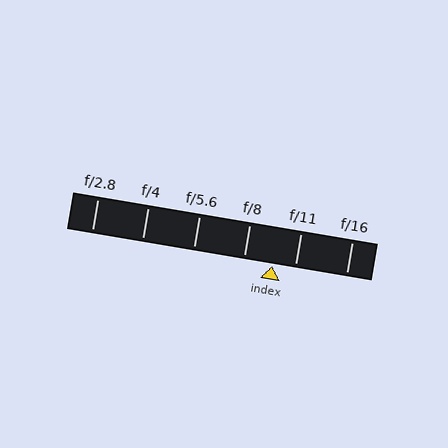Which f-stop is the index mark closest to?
The index mark is closest to f/11.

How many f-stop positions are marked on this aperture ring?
There are 6 f-stop positions marked.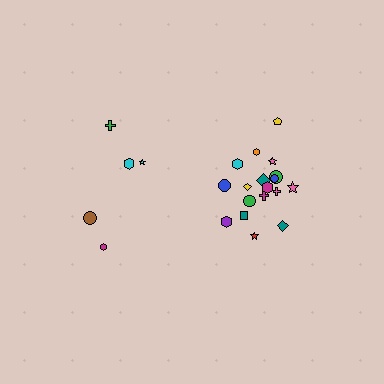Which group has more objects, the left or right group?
The right group.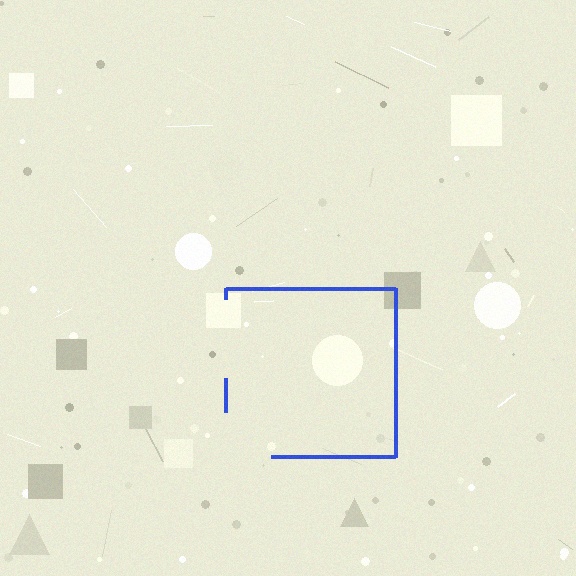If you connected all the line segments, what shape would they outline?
They would outline a square.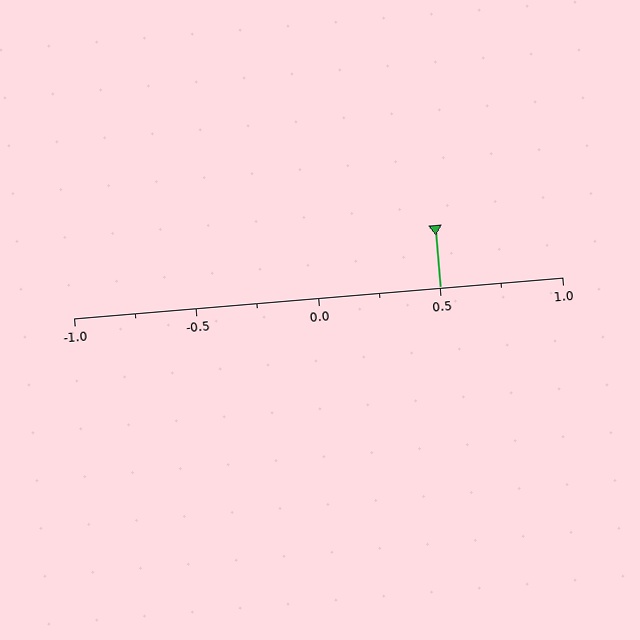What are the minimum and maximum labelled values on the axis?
The axis runs from -1.0 to 1.0.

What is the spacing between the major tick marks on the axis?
The major ticks are spaced 0.5 apart.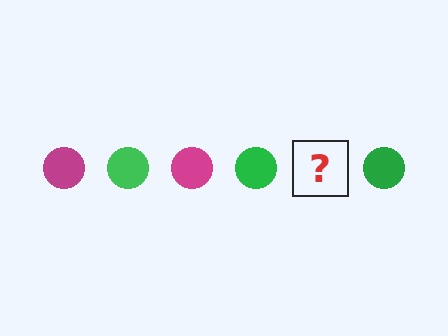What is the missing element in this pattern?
The missing element is a magenta circle.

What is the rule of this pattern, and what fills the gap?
The rule is that the pattern cycles through magenta, green circles. The gap should be filled with a magenta circle.